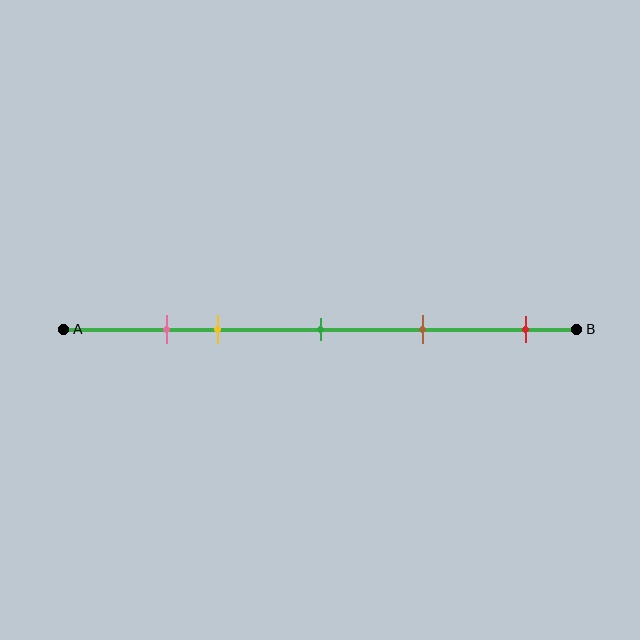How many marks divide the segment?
There are 5 marks dividing the segment.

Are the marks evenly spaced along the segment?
No, the marks are not evenly spaced.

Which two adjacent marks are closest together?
The pink and yellow marks are the closest adjacent pair.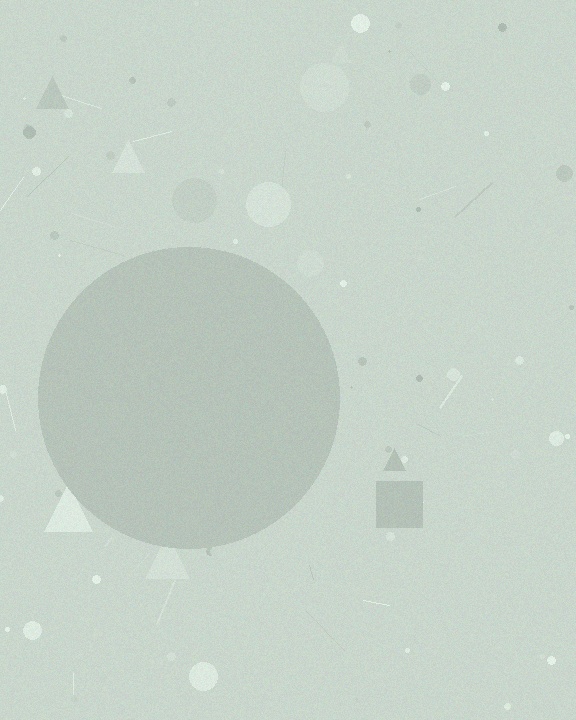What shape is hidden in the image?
A circle is hidden in the image.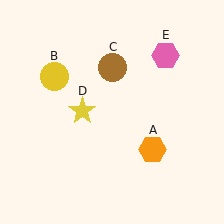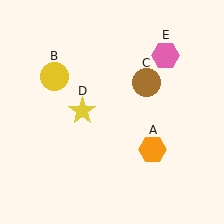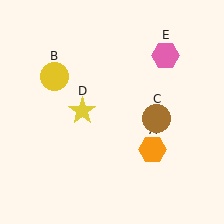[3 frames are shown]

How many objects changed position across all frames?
1 object changed position: brown circle (object C).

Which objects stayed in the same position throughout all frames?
Orange hexagon (object A) and yellow circle (object B) and yellow star (object D) and pink hexagon (object E) remained stationary.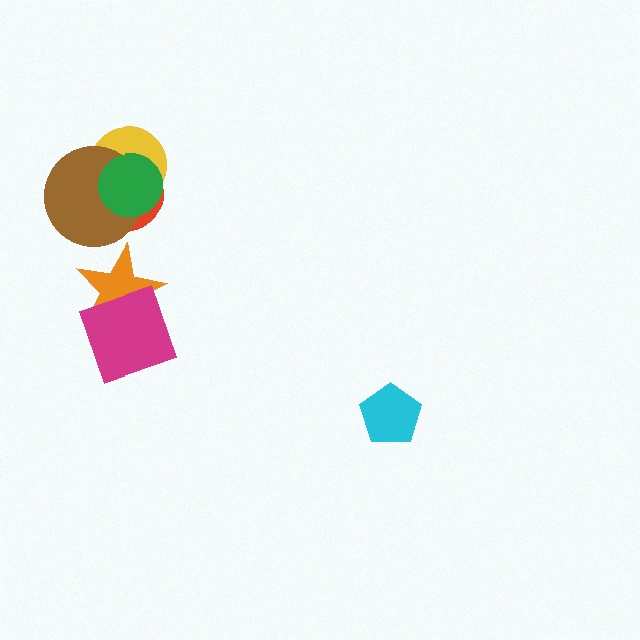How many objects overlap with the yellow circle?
3 objects overlap with the yellow circle.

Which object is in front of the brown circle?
The green circle is in front of the brown circle.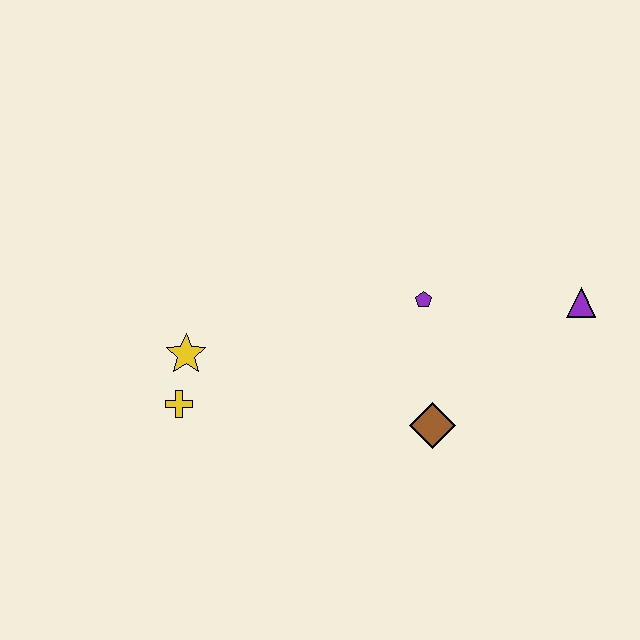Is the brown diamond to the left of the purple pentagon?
No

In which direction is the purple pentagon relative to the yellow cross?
The purple pentagon is to the right of the yellow cross.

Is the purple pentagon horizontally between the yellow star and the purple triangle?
Yes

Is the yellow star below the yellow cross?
No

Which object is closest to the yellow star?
The yellow cross is closest to the yellow star.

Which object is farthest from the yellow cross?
The purple triangle is farthest from the yellow cross.